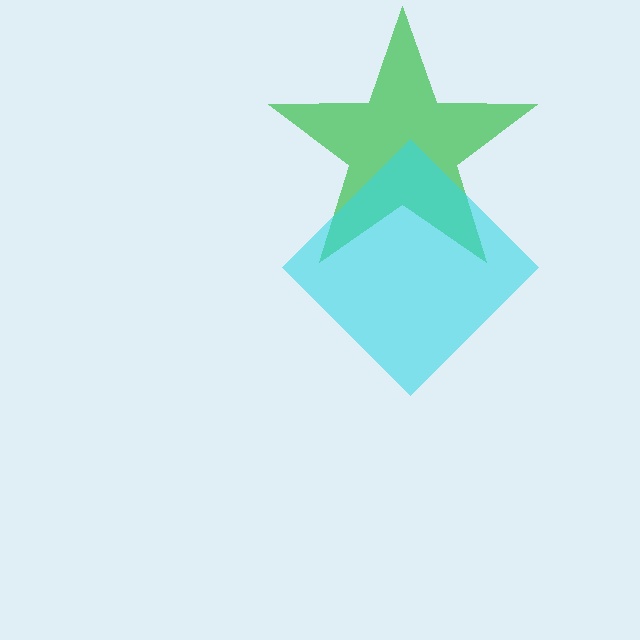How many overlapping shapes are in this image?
There are 2 overlapping shapes in the image.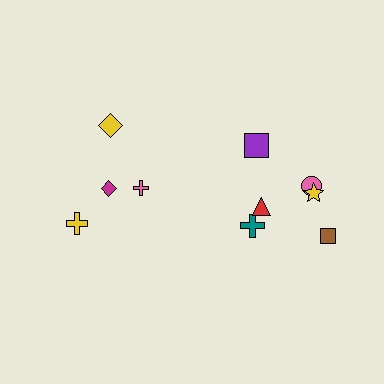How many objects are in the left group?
There are 4 objects.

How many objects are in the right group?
There are 6 objects.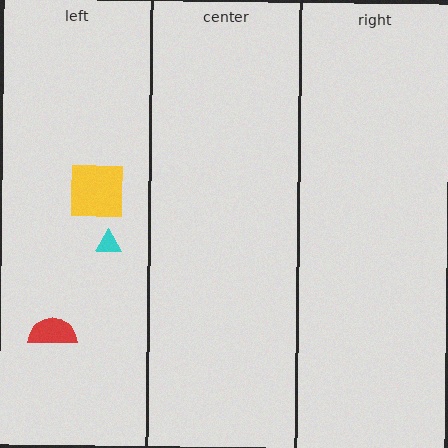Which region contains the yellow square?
The left region.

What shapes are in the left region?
The yellow square, the red semicircle, the cyan triangle.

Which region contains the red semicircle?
The left region.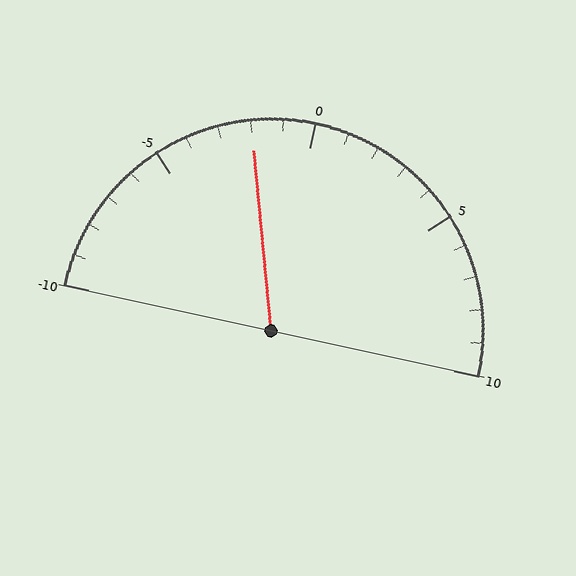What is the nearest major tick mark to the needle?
The nearest major tick mark is 0.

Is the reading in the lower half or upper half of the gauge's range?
The reading is in the lower half of the range (-10 to 10).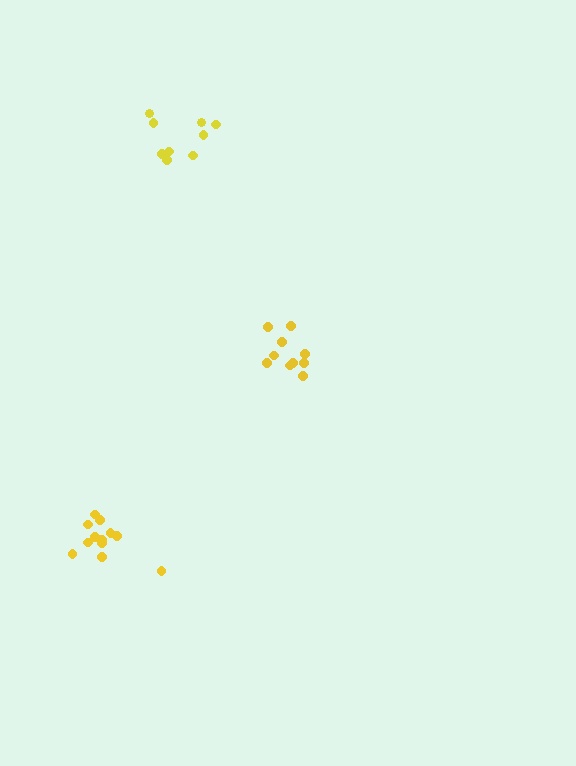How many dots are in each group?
Group 1: 12 dots, Group 2: 10 dots, Group 3: 9 dots (31 total).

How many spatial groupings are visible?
There are 3 spatial groupings.